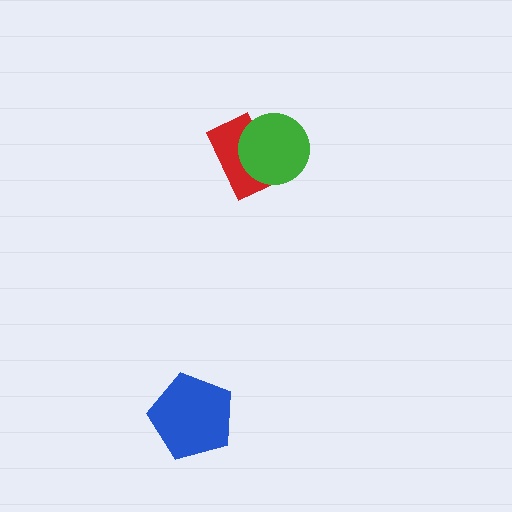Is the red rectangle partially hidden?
Yes, it is partially covered by another shape.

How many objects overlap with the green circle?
1 object overlaps with the green circle.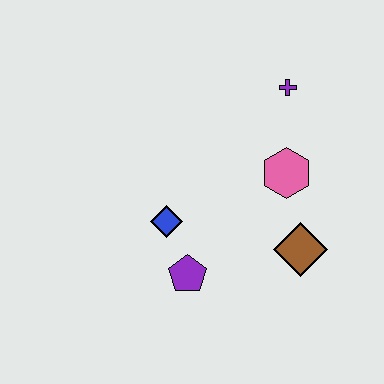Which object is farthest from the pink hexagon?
The purple pentagon is farthest from the pink hexagon.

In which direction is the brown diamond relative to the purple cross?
The brown diamond is below the purple cross.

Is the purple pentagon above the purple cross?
No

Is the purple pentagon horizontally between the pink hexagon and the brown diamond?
No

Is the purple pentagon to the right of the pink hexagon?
No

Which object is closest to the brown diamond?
The pink hexagon is closest to the brown diamond.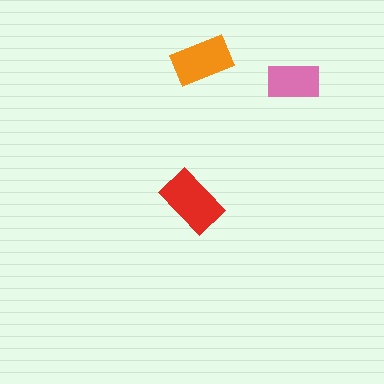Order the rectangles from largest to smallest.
the red one, the orange one, the pink one.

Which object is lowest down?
The red rectangle is bottommost.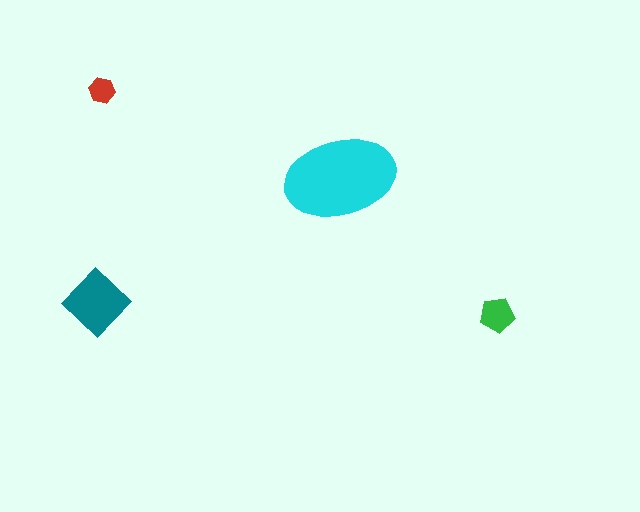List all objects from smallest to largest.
The red hexagon, the green pentagon, the teal diamond, the cyan ellipse.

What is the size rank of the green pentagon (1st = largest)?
3rd.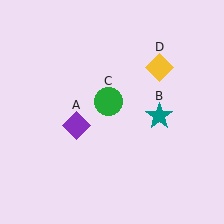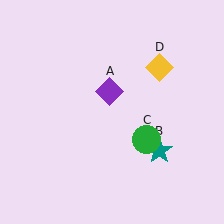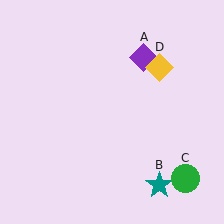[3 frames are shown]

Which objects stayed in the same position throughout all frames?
Yellow diamond (object D) remained stationary.